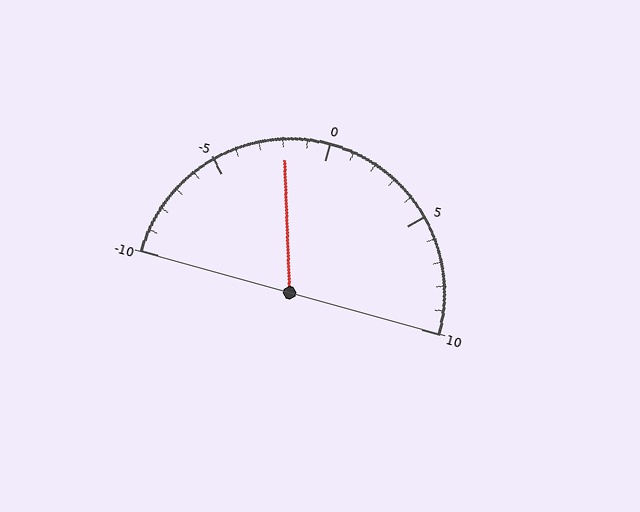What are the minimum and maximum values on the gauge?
The gauge ranges from -10 to 10.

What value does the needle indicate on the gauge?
The needle indicates approximately -2.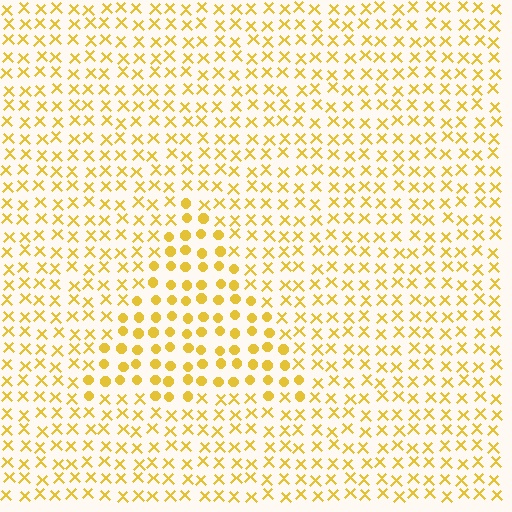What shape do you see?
I see a triangle.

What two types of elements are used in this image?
The image uses circles inside the triangle region and X marks outside it.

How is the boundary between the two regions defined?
The boundary is defined by a change in element shape: circles inside vs. X marks outside. All elements share the same color and spacing.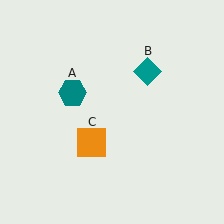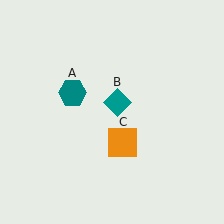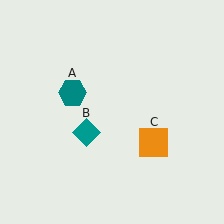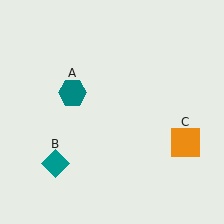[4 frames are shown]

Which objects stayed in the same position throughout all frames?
Teal hexagon (object A) remained stationary.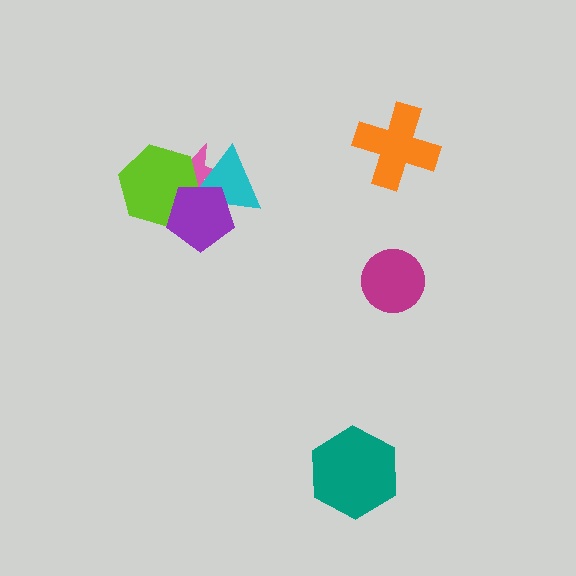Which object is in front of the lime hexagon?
The purple pentagon is in front of the lime hexagon.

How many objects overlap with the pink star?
3 objects overlap with the pink star.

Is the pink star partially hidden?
Yes, it is partially covered by another shape.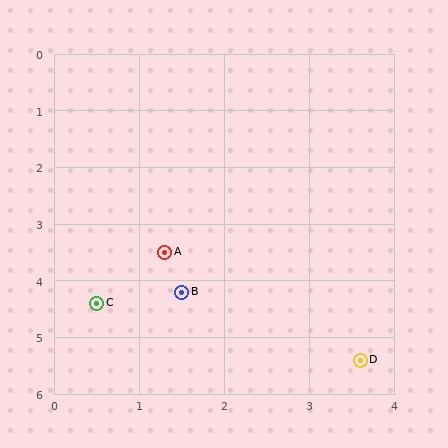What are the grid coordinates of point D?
Point D is at approximately (3.6, 5.4).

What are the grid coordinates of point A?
Point A is at approximately (1.3, 3.5).